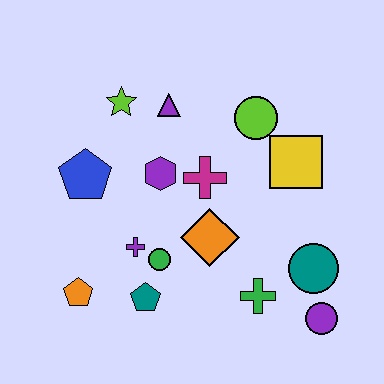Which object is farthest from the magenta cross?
The purple circle is farthest from the magenta cross.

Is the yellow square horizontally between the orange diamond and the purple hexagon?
No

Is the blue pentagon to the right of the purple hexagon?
No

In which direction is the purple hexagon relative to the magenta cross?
The purple hexagon is to the left of the magenta cross.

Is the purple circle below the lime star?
Yes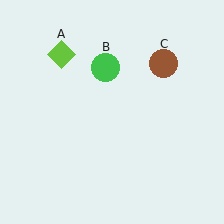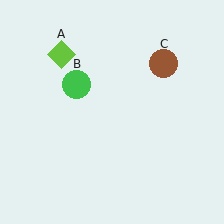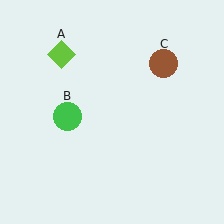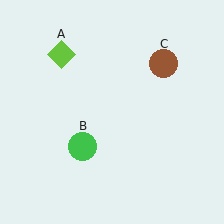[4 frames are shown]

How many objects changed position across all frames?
1 object changed position: green circle (object B).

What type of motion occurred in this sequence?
The green circle (object B) rotated counterclockwise around the center of the scene.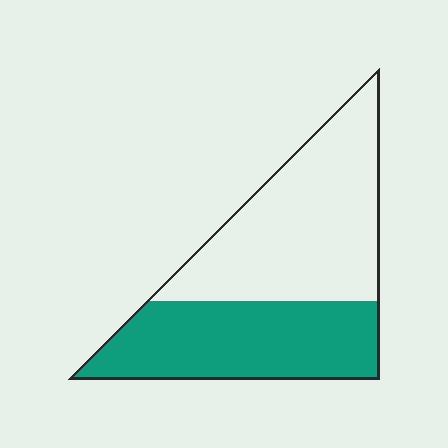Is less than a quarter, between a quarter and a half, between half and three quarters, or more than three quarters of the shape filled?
Between a quarter and a half.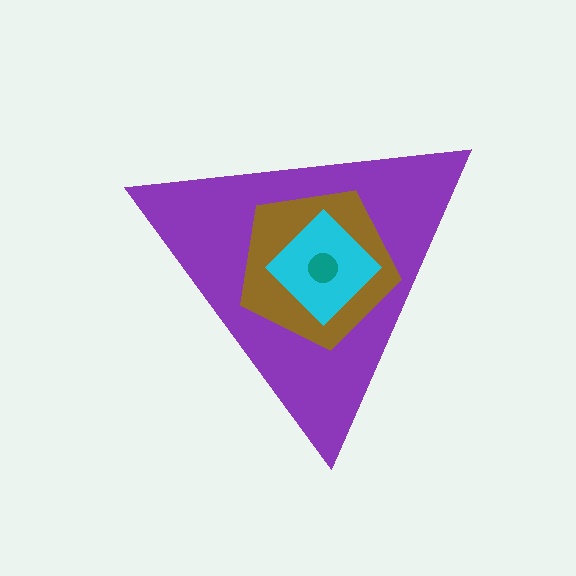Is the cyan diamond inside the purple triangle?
Yes.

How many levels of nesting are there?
4.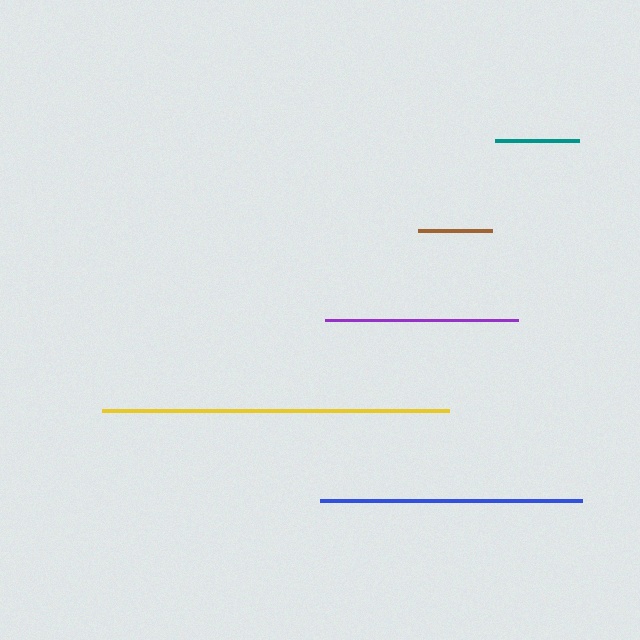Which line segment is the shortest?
The brown line is the shortest at approximately 73 pixels.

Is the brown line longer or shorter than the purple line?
The purple line is longer than the brown line.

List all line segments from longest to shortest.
From longest to shortest: yellow, blue, purple, teal, brown.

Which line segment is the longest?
The yellow line is the longest at approximately 347 pixels.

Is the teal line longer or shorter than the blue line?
The blue line is longer than the teal line.